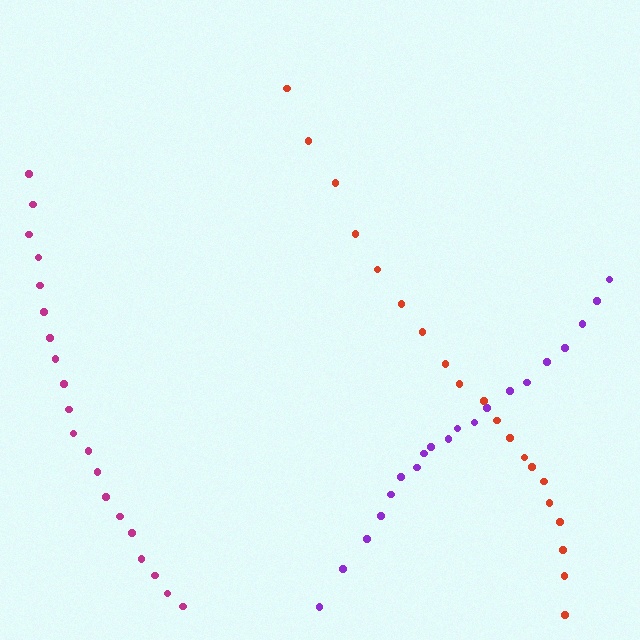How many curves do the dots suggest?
There are 3 distinct paths.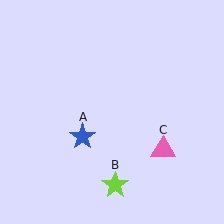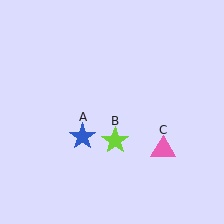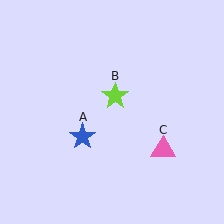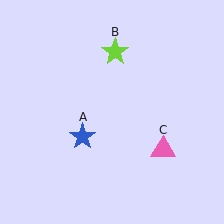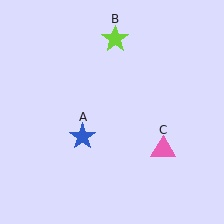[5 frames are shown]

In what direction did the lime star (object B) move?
The lime star (object B) moved up.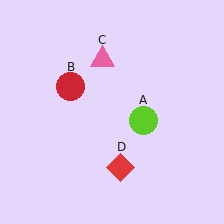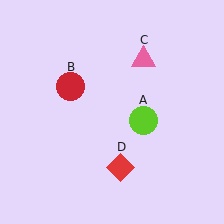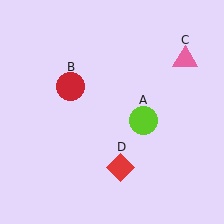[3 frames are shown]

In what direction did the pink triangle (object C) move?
The pink triangle (object C) moved right.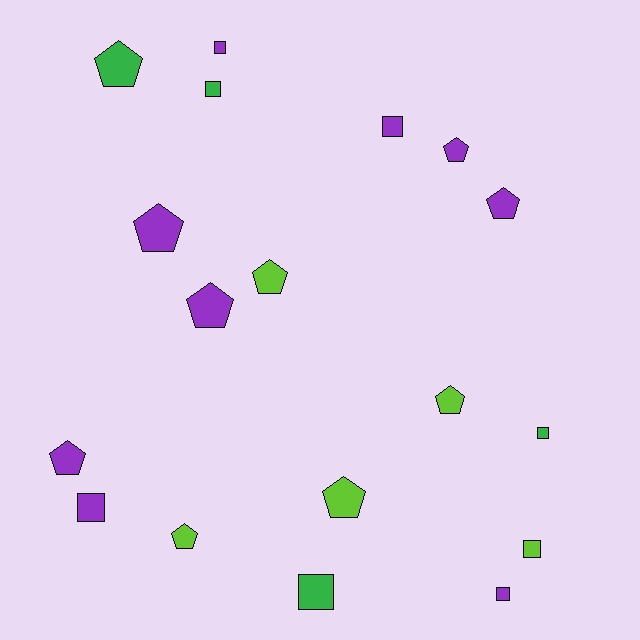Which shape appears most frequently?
Pentagon, with 10 objects.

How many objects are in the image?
There are 18 objects.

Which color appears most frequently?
Purple, with 9 objects.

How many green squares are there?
There are 3 green squares.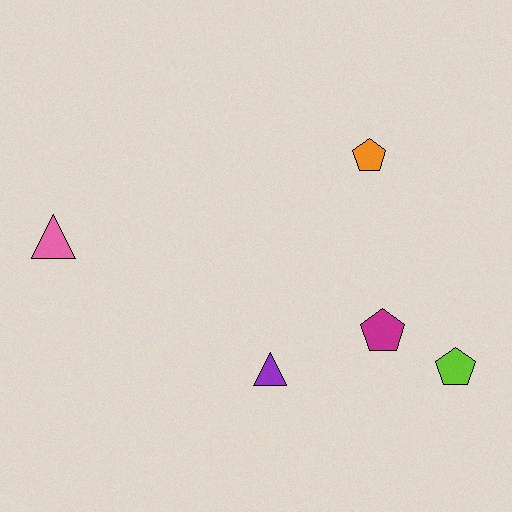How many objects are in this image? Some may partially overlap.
There are 5 objects.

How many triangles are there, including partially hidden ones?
There are 2 triangles.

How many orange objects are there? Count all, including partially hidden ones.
There is 1 orange object.